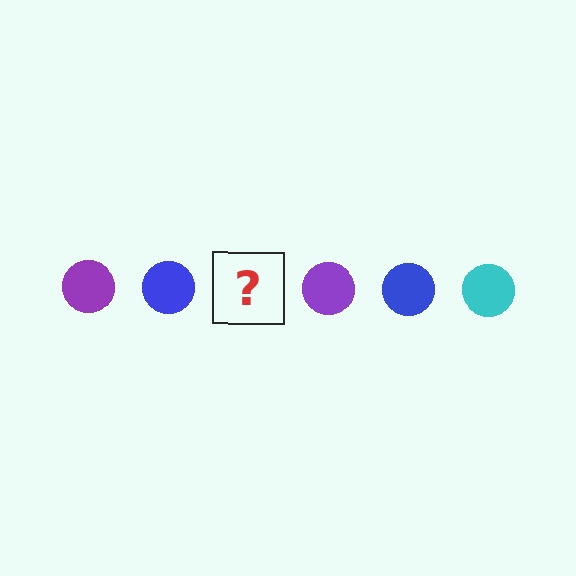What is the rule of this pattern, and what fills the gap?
The rule is that the pattern cycles through purple, blue, cyan circles. The gap should be filled with a cyan circle.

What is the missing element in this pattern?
The missing element is a cyan circle.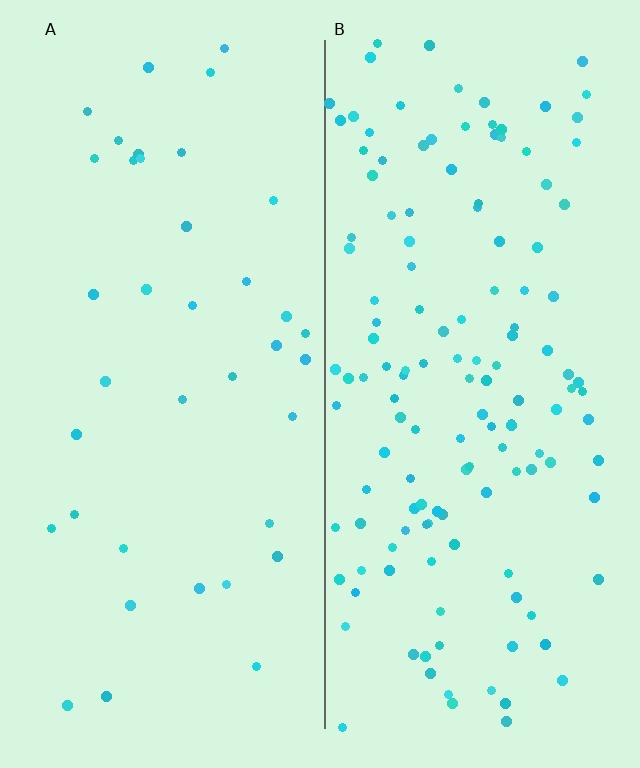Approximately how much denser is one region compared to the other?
Approximately 3.6× — region B over region A.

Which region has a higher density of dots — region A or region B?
B (the right).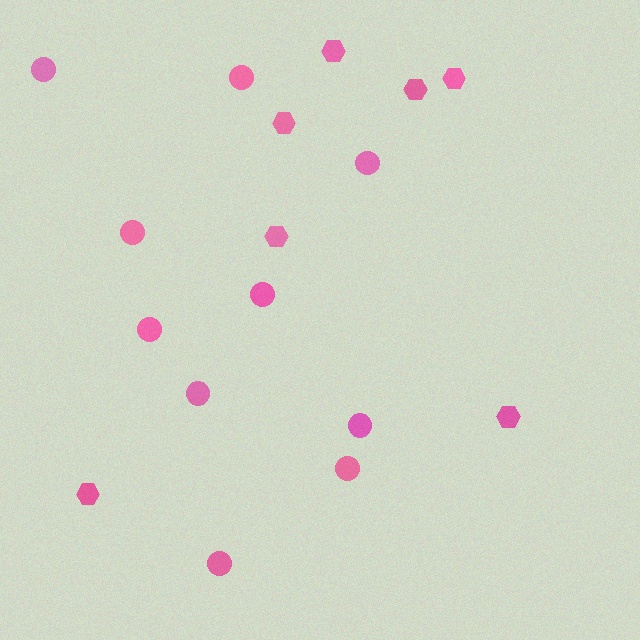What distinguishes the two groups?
There are 2 groups: one group of circles (10) and one group of hexagons (7).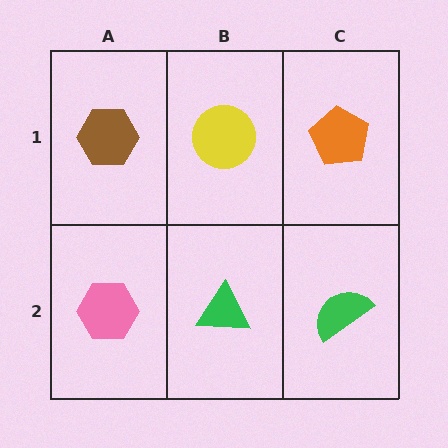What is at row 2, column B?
A green triangle.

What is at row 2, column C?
A green semicircle.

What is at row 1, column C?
An orange pentagon.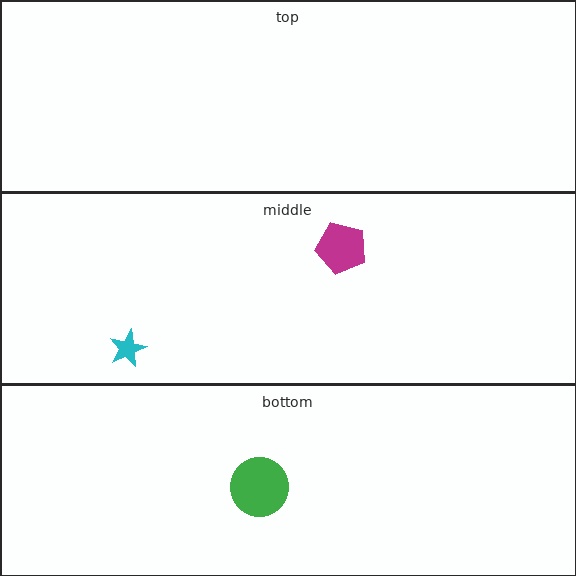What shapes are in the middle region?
The cyan star, the magenta pentagon.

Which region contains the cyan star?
The middle region.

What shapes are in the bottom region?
The green circle.